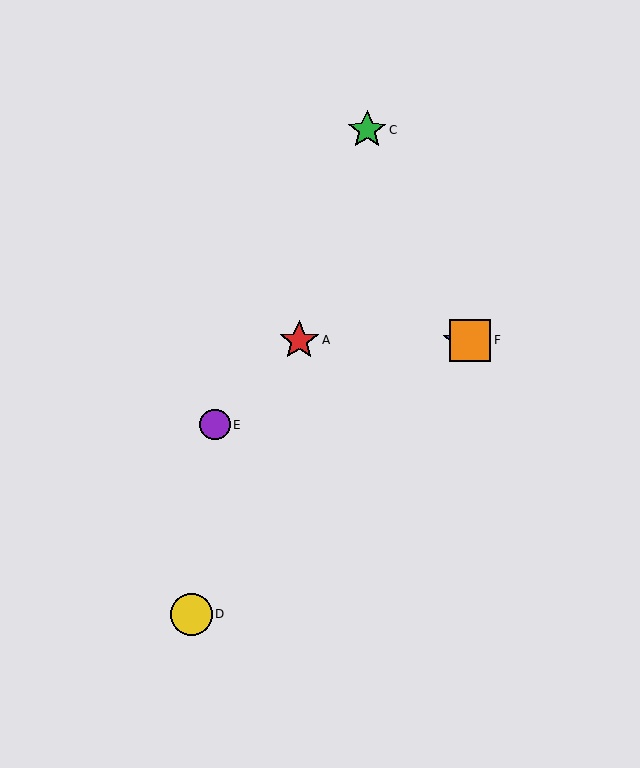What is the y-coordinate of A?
Object A is at y≈340.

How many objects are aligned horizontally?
3 objects (A, B, F) are aligned horizontally.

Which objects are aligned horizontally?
Objects A, B, F are aligned horizontally.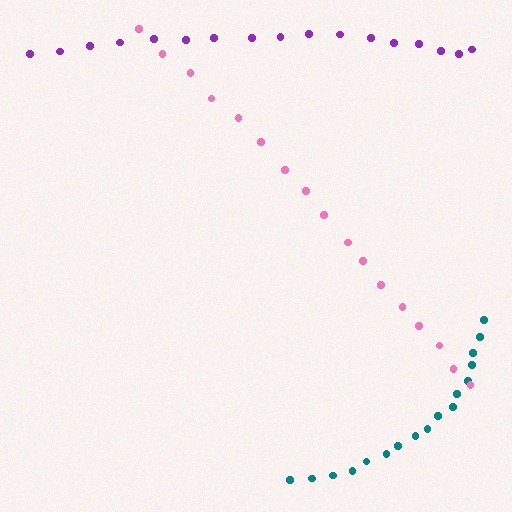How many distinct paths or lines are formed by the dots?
There are 3 distinct paths.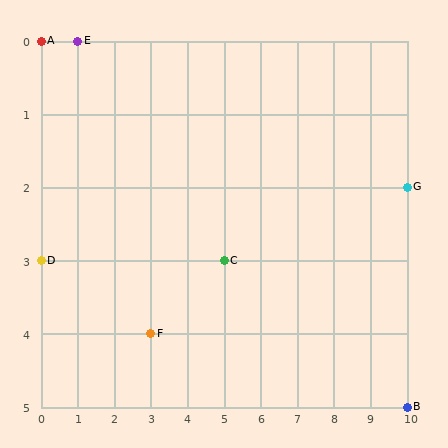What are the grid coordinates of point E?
Point E is at grid coordinates (1, 0).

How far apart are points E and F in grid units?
Points E and F are 2 columns and 4 rows apart (about 4.5 grid units diagonally).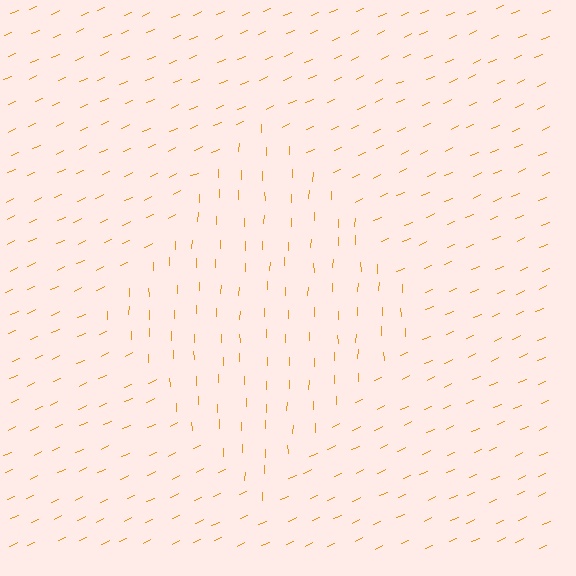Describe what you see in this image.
The image is filled with small orange line segments. A diamond region in the image has lines oriented differently from the surrounding lines, creating a visible texture boundary.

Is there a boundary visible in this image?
Yes, there is a texture boundary formed by a change in line orientation.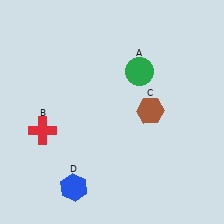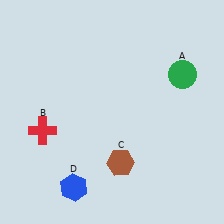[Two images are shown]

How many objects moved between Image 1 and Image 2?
2 objects moved between the two images.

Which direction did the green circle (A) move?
The green circle (A) moved right.